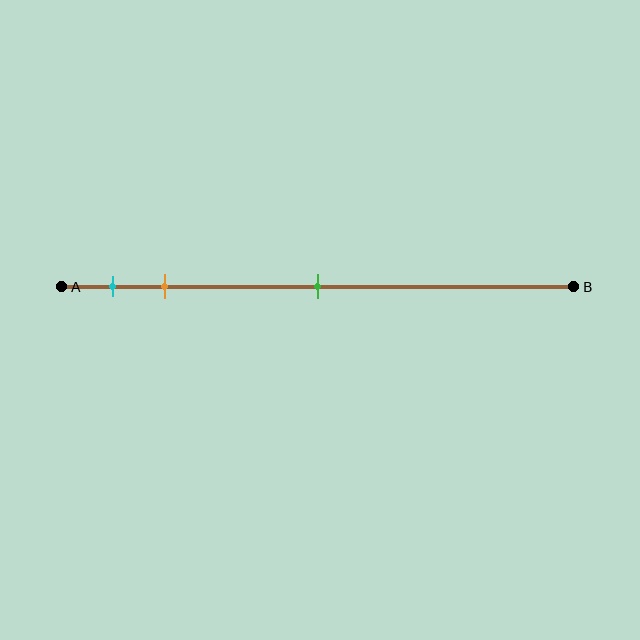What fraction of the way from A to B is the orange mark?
The orange mark is approximately 20% (0.2) of the way from A to B.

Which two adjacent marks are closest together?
The cyan and orange marks are the closest adjacent pair.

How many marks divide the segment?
There are 3 marks dividing the segment.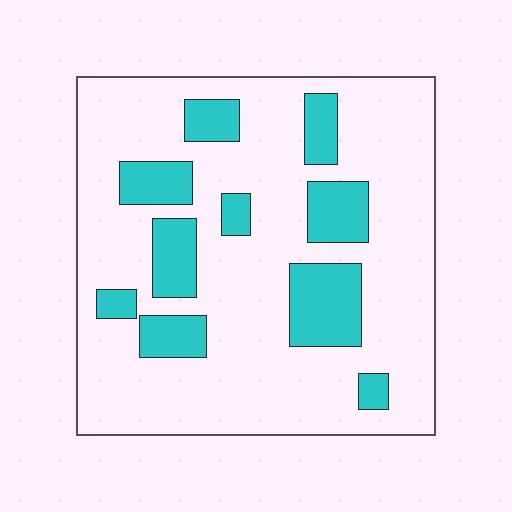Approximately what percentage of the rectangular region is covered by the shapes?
Approximately 20%.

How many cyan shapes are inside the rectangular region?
10.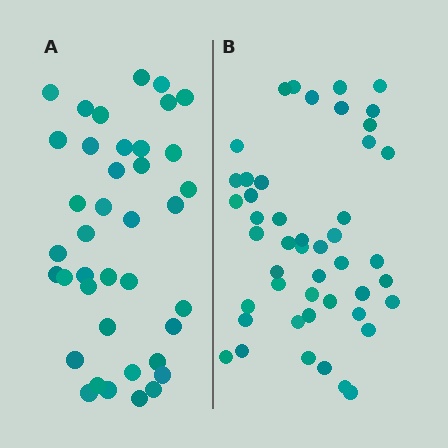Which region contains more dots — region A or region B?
Region B (the right region) has more dots.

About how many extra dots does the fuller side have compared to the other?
Region B has roughly 8 or so more dots than region A.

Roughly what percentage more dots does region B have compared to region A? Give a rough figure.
About 20% more.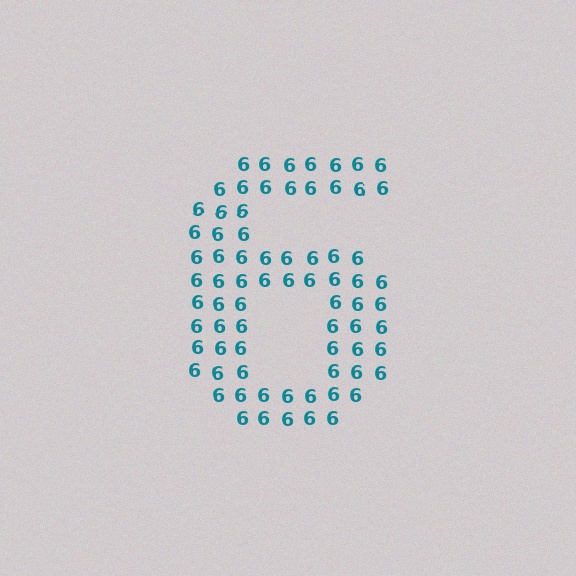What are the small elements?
The small elements are digit 6's.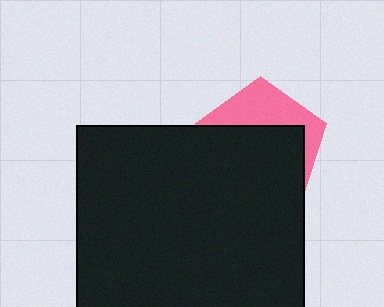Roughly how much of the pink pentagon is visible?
A small part of it is visible (roughly 35%).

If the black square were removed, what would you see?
You would see the complete pink pentagon.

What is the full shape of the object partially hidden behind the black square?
The partially hidden object is a pink pentagon.